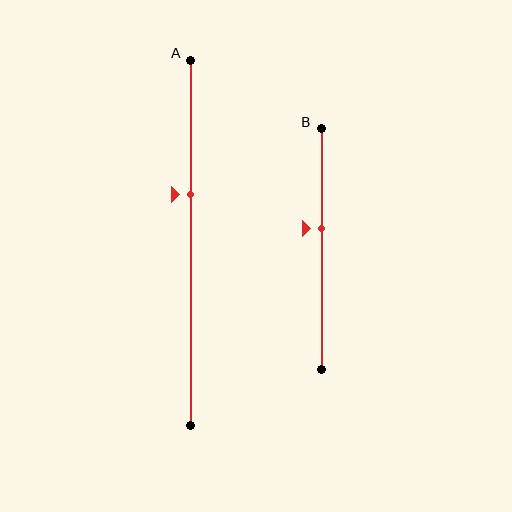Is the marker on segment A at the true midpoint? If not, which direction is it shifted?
No, the marker on segment A is shifted upward by about 13% of the segment length.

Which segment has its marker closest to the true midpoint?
Segment B has its marker closest to the true midpoint.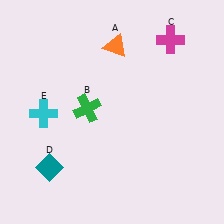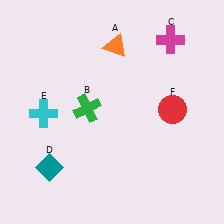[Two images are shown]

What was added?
A red circle (F) was added in Image 2.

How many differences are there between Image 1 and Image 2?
There is 1 difference between the two images.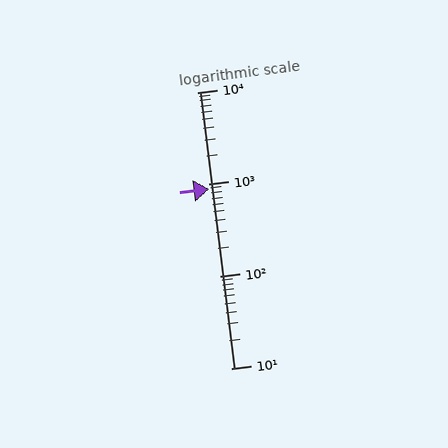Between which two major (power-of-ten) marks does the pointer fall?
The pointer is between 100 and 1000.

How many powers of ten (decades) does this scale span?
The scale spans 3 decades, from 10 to 10000.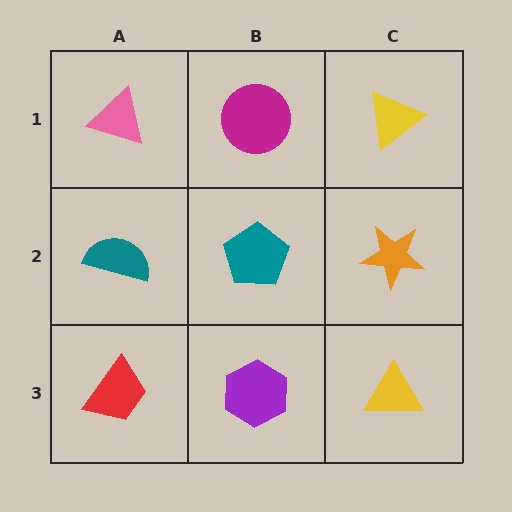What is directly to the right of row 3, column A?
A purple hexagon.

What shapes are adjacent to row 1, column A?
A teal semicircle (row 2, column A), a magenta circle (row 1, column B).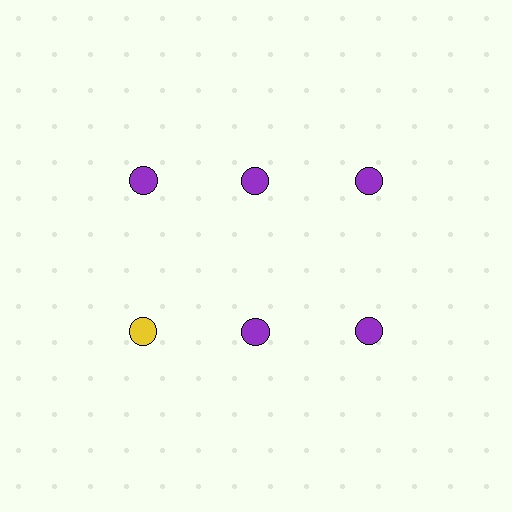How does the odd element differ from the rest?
It has a different color: yellow instead of purple.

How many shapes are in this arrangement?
There are 6 shapes arranged in a grid pattern.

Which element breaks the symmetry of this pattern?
The yellow circle in the second row, leftmost column breaks the symmetry. All other shapes are purple circles.